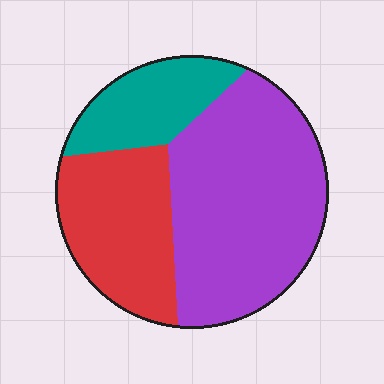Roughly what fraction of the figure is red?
Red covers roughly 30% of the figure.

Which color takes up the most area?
Purple, at roughly 55%.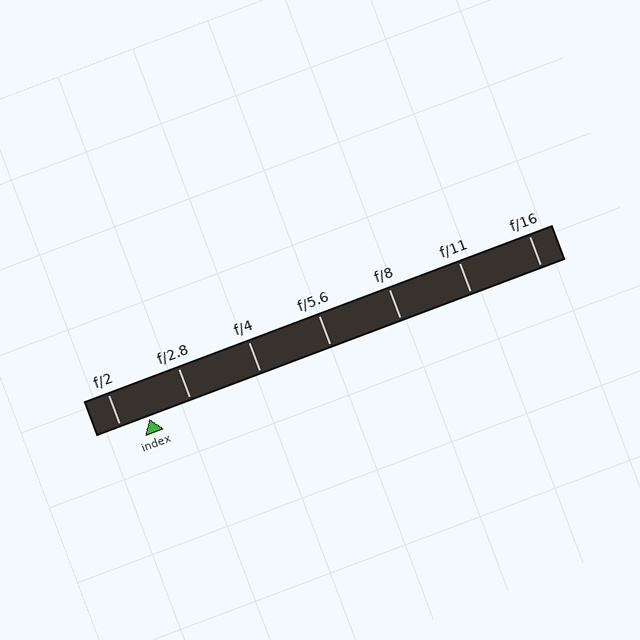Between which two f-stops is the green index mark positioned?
The index mark is between f/2 and f/2.8.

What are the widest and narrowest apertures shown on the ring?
The widest aperture shown is f/2 and the narrowest is f/16.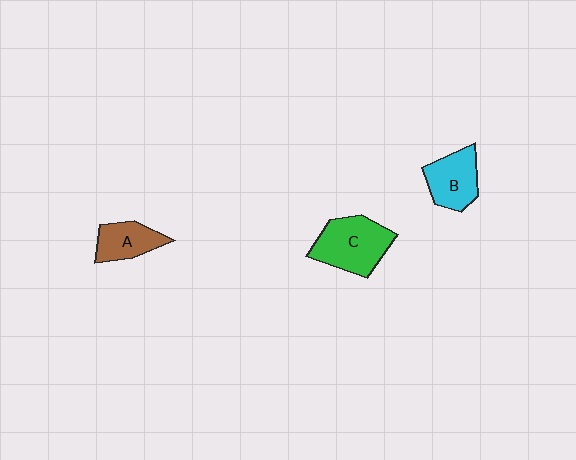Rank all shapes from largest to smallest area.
From largest to smallest: C (green), B (cyan), A (brown).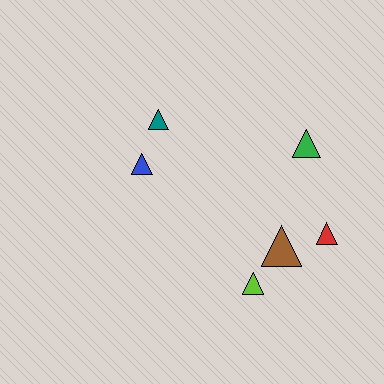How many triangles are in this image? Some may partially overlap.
There are 6 triangles.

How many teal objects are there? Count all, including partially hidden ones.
There is 1 teal object.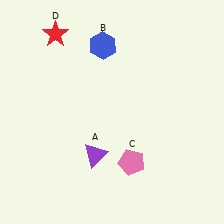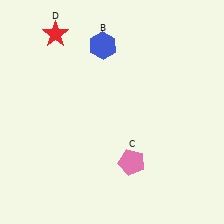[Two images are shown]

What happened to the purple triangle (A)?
The purple triangle (A) was removed in Image 2. It was in the bottom-left area of Image 1.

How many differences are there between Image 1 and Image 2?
There is 1 difference between the two images.